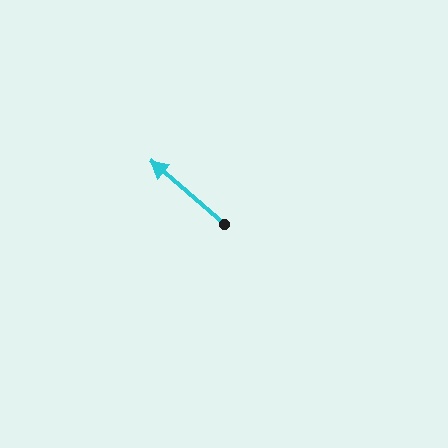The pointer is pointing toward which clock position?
Roughly 10 o'clock.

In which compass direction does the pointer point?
Northwest.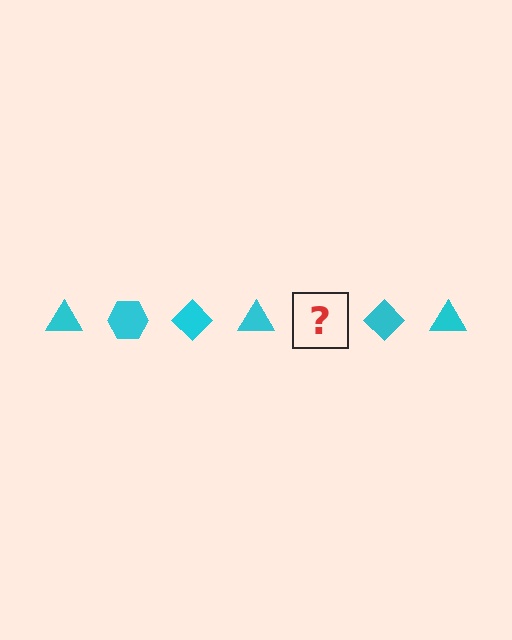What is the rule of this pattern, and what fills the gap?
The rule is that the pattern cycles through triangle, hexagon, diamond shapes in cyan. The gap should be filled with a cyan hexagon.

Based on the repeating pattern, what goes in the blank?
The blank should be a cyan hexagon.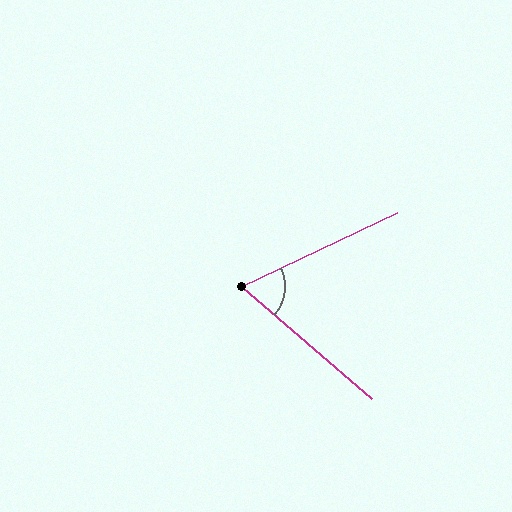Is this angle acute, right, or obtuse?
It is acute.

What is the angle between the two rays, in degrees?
Approximately 66 degrees.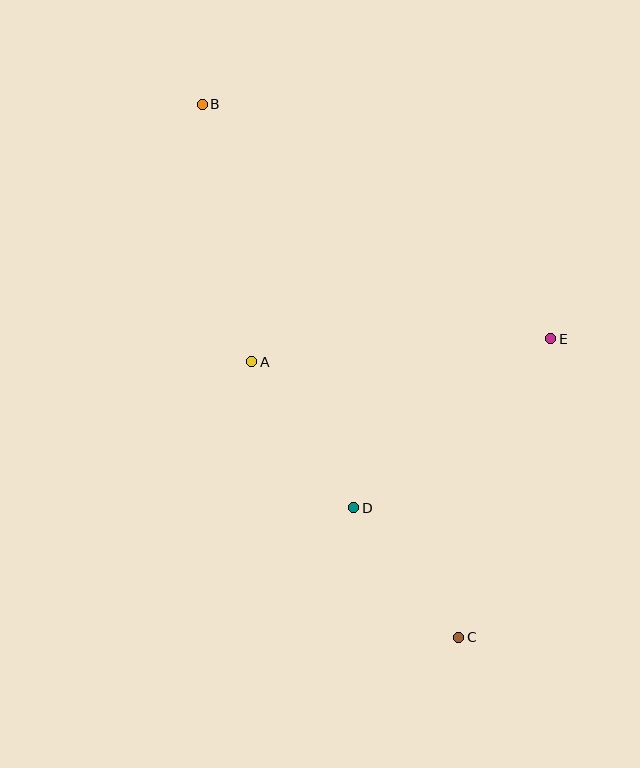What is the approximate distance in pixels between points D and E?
The distance between D and E is approximately 260 pixels.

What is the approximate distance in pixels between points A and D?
The distance between A and D is approximately 178 pixels.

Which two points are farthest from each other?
Points B and C are farthest from each other.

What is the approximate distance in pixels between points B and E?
The distance between B and E is approximately 420 pixels.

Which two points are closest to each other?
Points C and D are closest to each other.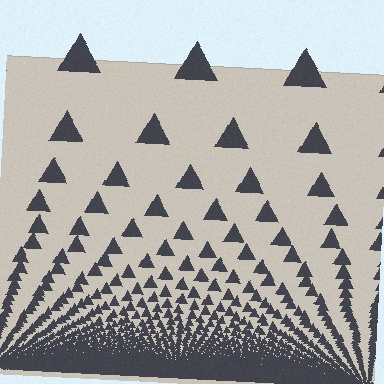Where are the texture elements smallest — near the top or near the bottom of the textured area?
Near the bottom.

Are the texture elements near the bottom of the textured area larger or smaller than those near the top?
Smaller. The gradient is inverted — elements near the bottom are smaller and denser.